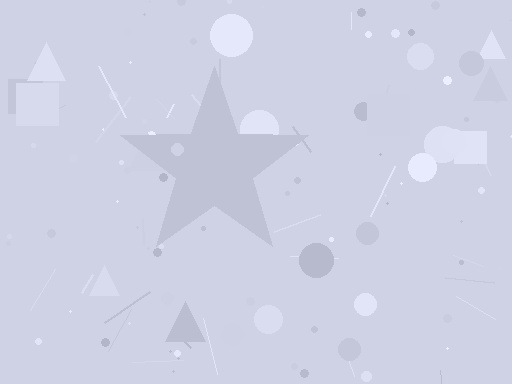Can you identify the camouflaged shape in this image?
The camouflaged shape is a star.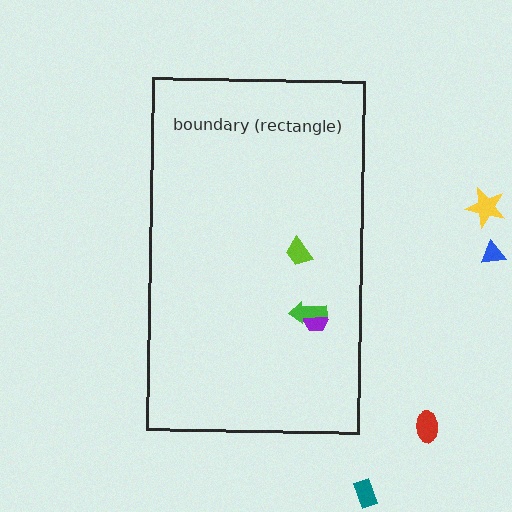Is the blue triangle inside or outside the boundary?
Outside.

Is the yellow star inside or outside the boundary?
Outside.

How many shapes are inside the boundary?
3 inside, 4 outside.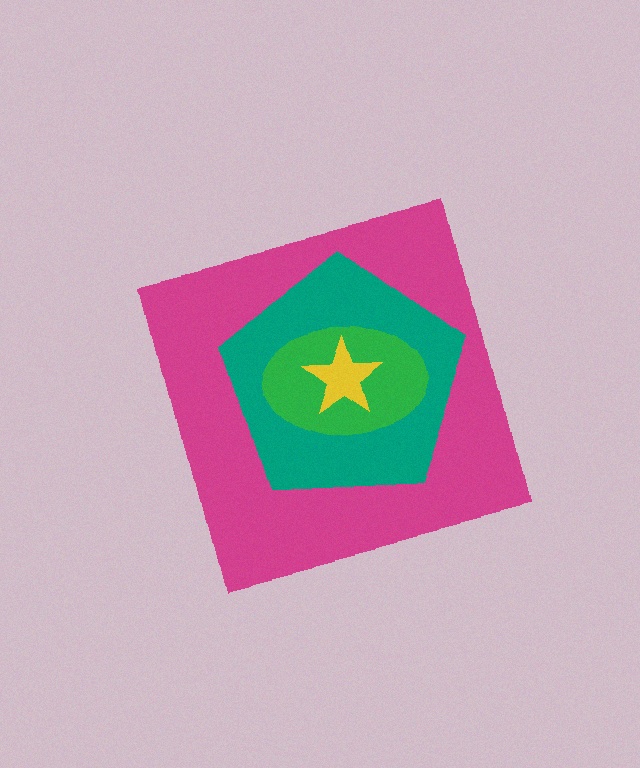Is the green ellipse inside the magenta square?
Yes.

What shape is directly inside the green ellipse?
The yellow star.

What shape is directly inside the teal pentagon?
The green ellipse.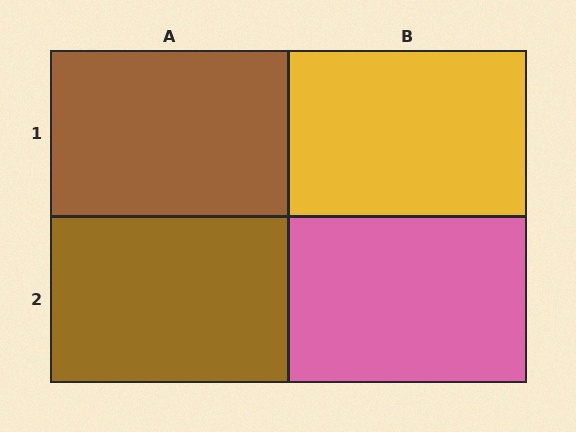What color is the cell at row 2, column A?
Brown.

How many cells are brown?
2 cells are brown.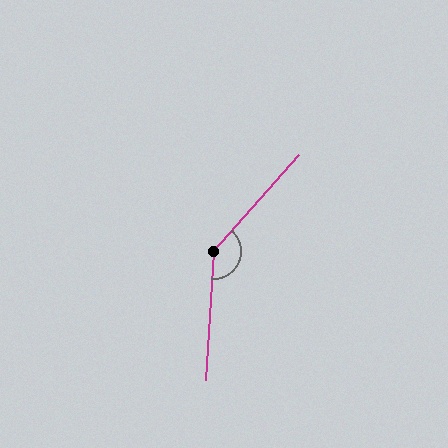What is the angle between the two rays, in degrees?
Approximately 142 degrees.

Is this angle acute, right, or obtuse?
It is obtuse.